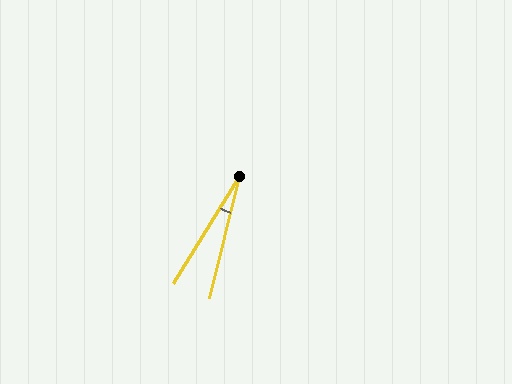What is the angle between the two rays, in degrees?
Approximately 18 degrees.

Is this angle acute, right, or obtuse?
It is acute.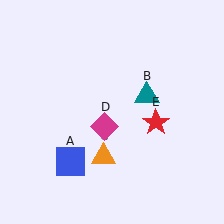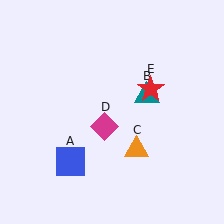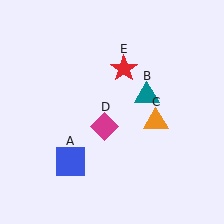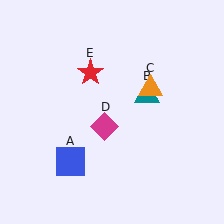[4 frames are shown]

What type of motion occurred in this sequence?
The orange triangle (object C), red star (object E) rotated counterclockwise around the center of the scene.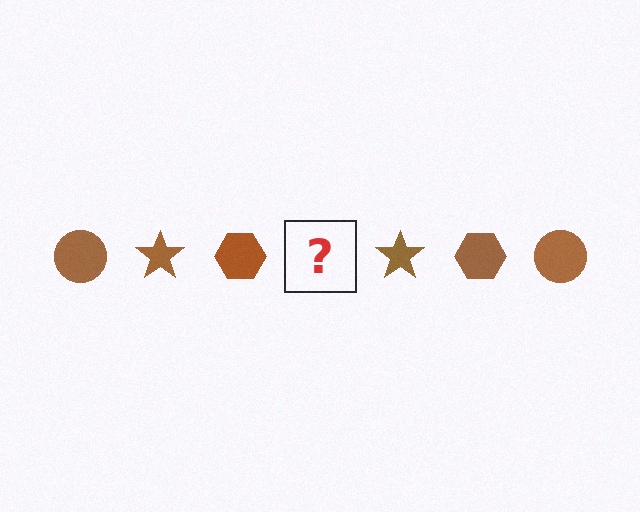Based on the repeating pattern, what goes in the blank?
The blank should be a brown circle.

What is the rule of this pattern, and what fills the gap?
The rule is that the pattern cycles through circle, star, hexagon shapes in brown. The gap should be filled with a brown circle.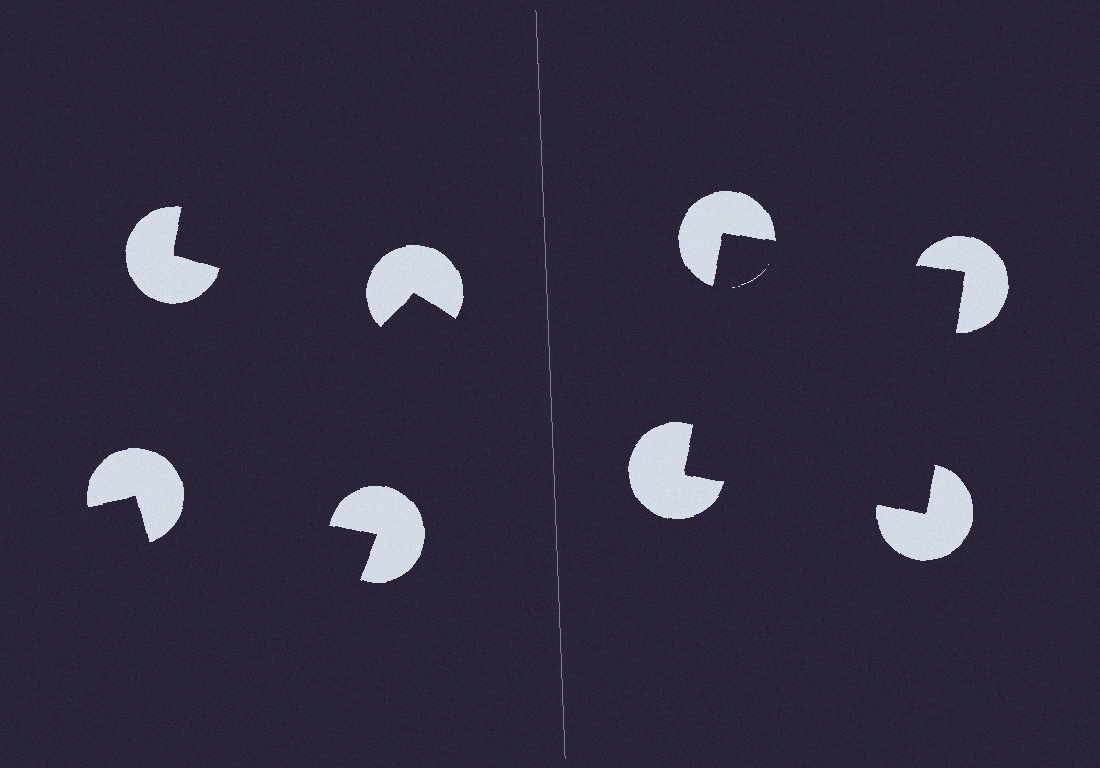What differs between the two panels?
The pac-man discs are positioned identically on both sides; only the wedge orientations differ. On the right they align to a square; on the left they are misaligned.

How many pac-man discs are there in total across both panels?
8 — 4 on each side.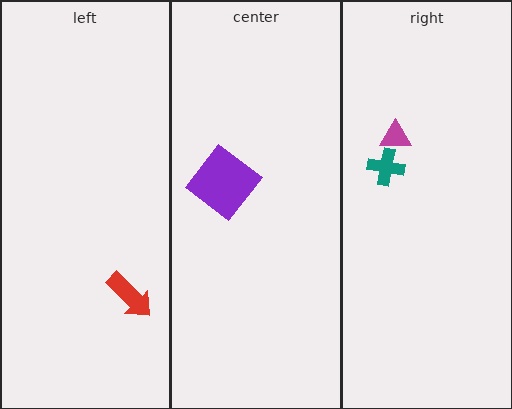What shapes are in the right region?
The magenta triangle, the teal cross.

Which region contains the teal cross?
The right region.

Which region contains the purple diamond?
The center region.